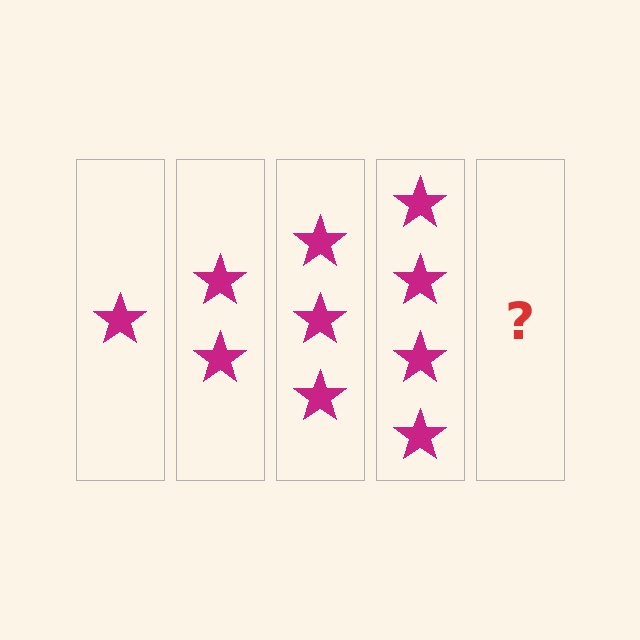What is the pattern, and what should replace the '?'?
The pattern is that each step adds one more star. The '?' should be 5 stars.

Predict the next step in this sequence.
The next step is 5 stars.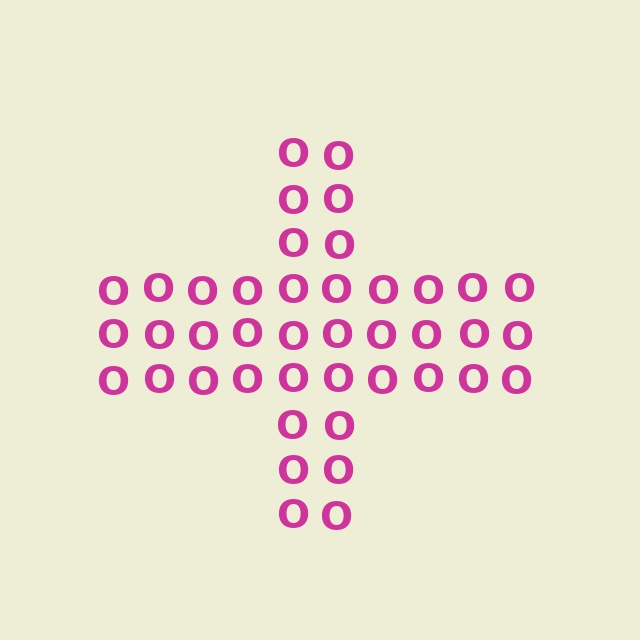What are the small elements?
The small elements are letter O's.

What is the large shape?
The large shape is a cross.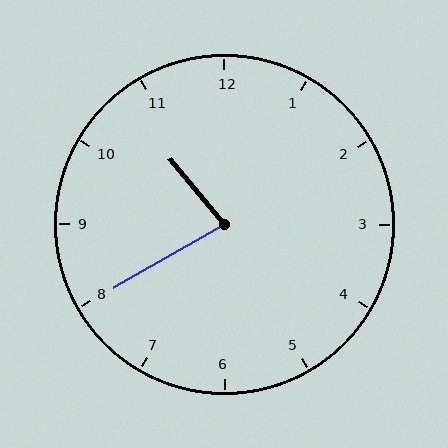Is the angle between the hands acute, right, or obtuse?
It is acute.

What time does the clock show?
10:40.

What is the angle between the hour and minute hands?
Approximately 80 degrees.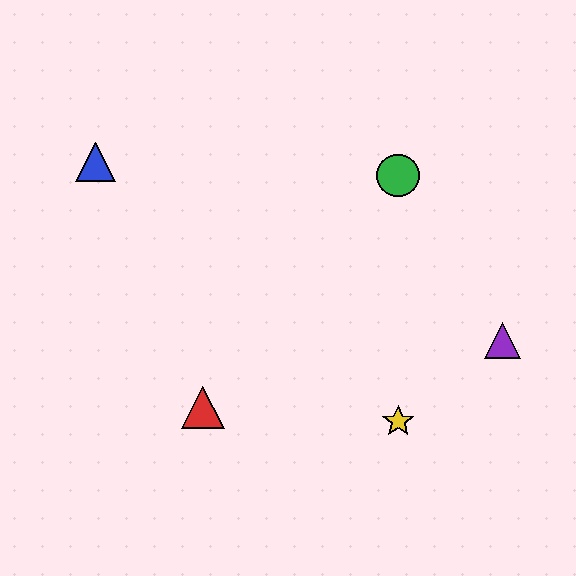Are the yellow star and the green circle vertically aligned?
Yes, both are at x≈398.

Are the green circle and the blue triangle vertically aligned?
No, the green circle is at x≈398 and the blue triangle is at x≈95.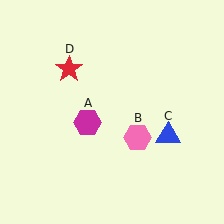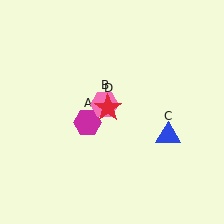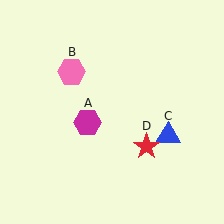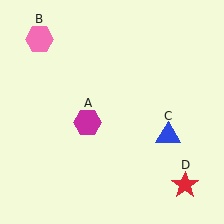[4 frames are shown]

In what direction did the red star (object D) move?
The red star (object D) moved down and to the right.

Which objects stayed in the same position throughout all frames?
Magenta hexagon (object A) and blue triangle (object C) remained stationary.